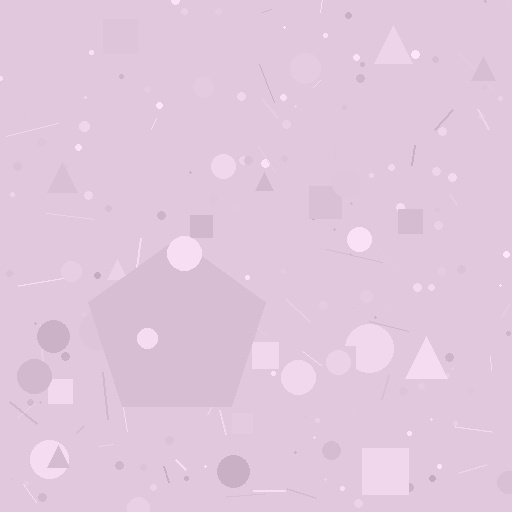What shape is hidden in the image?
A pentagon is hidden in the image.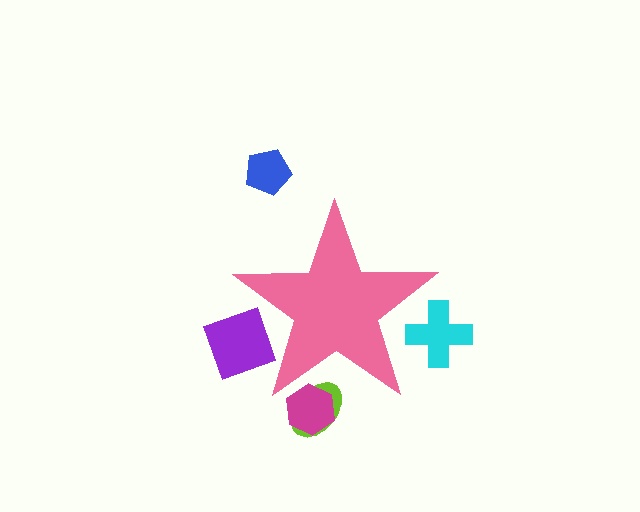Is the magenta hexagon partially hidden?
Yes, the magenta hexagon is partially hidden behind the pink star.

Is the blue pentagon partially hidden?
No, the blue pentagon is fully visible.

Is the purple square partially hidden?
Yes, the purple square is partially hidden behind the pink star.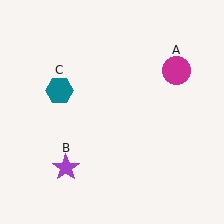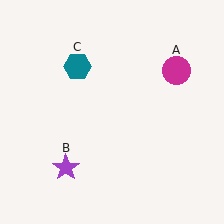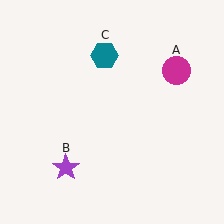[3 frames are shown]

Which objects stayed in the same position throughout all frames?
Magenta circle (object A) and purple star (object B) remained stationary.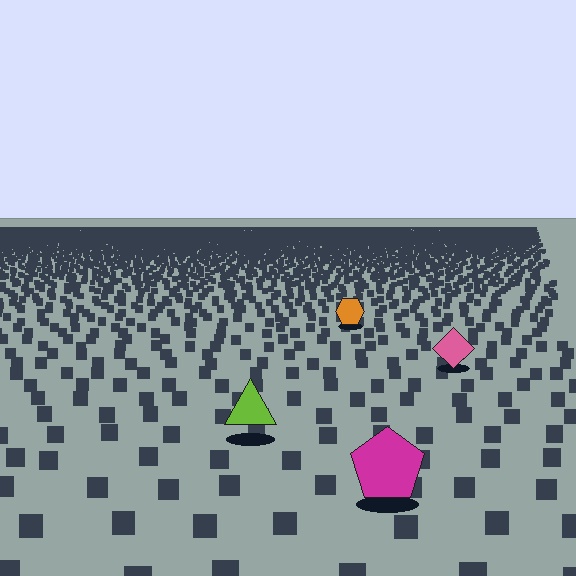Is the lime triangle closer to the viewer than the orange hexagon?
Yes. The lime triangle is closer — you can tell from the texture gradient: the ground texture is coarser near it.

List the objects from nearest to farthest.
From nearest to farthest: the magenta pentagon, the lime triangle, the pink diamond, the orange hexagon.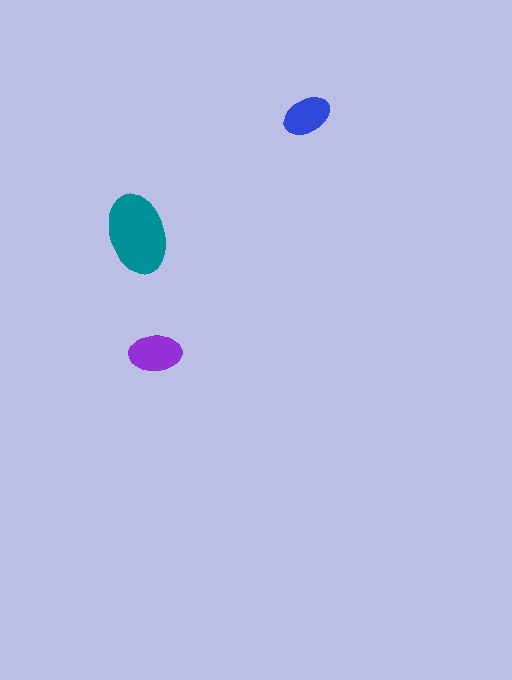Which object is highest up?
The blue ellipse is topmost.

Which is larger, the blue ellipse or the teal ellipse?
The teal one.